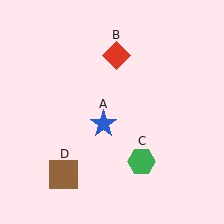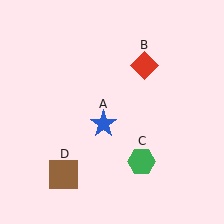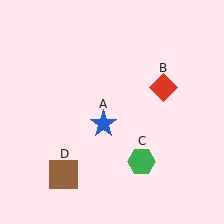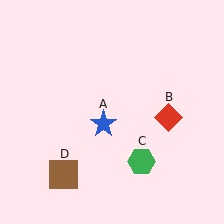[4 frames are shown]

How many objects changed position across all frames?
1 object changed position: red diamond (object B).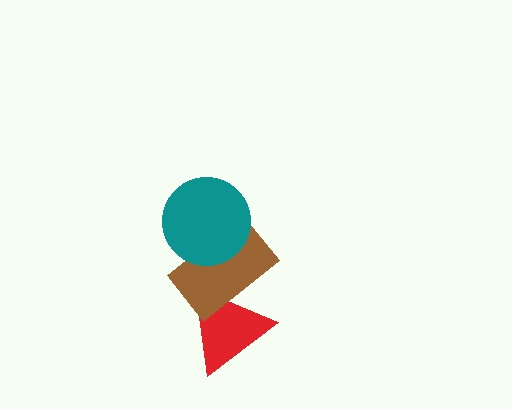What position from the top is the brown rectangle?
The brown rectangle is 2nd from the top.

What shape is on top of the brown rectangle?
The teal circle is on top of the brown rectangle.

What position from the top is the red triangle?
The red triangle is 3rd from the top.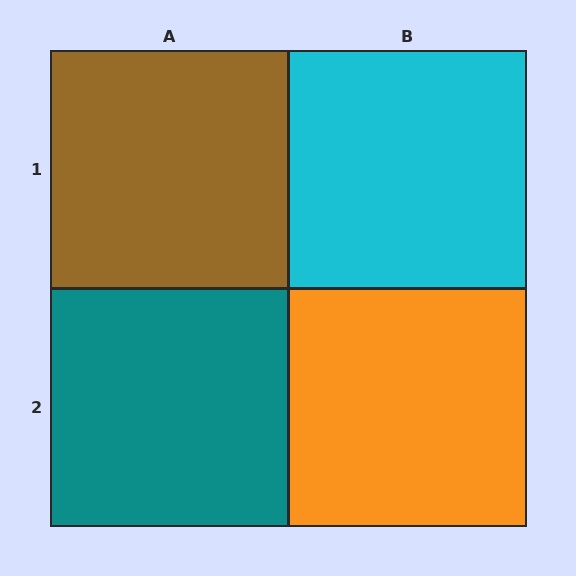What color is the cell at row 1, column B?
Cyan.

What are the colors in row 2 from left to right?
Teal, orange.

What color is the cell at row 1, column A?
Brown.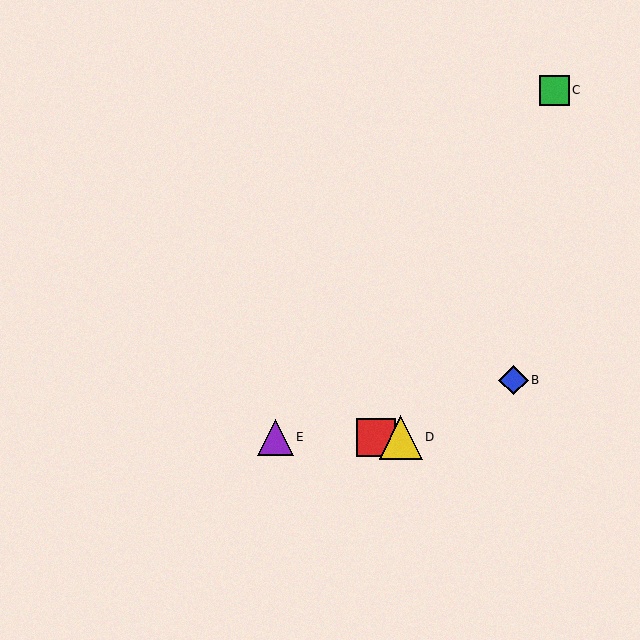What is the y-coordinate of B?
Object B is at y≈380.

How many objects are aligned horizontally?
3 objects (A, D, E) are aligned horizontally.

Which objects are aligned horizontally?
Objects A, D, E are aligned horizontally.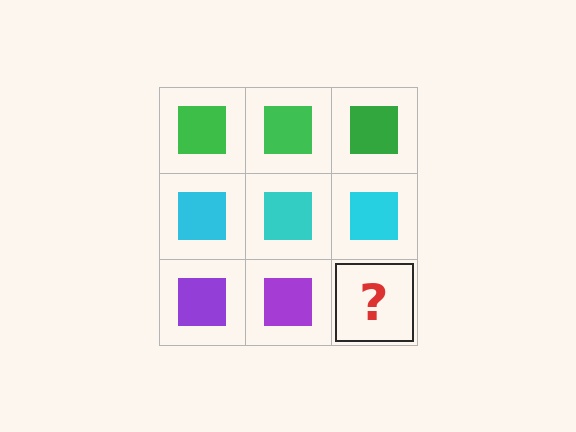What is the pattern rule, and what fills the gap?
The rule is that each row has a consistent color. The gap should be filled with a purple square.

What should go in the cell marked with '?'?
The missing cell should contain a purple square.